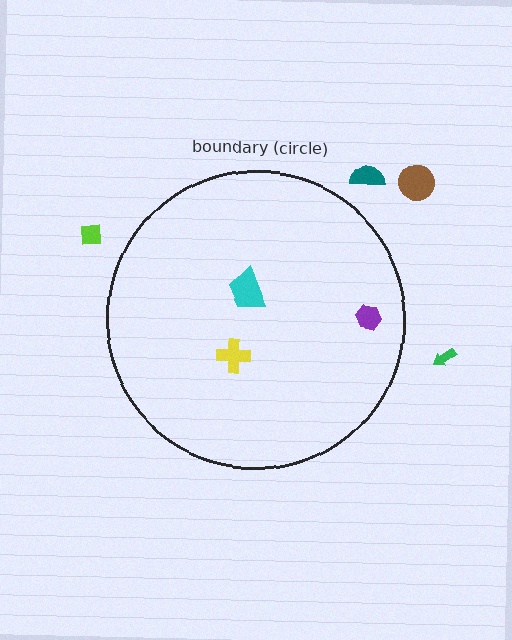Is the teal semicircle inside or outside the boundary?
Outside.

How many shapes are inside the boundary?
3 inside, 4 outside.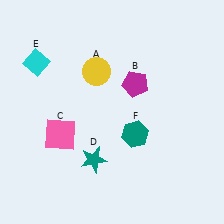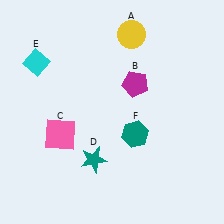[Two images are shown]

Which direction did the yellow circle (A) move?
The yellow circle (A) moved up.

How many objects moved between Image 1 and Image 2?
1 object moved between the two images.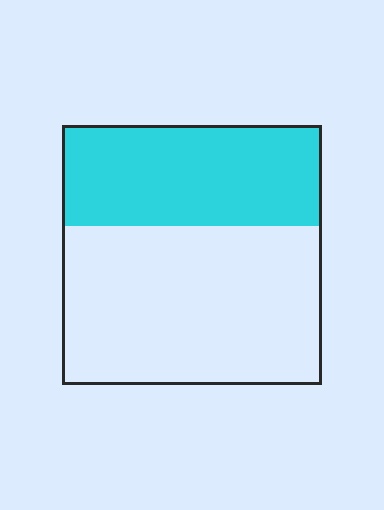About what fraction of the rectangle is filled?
About two fifths (2/5).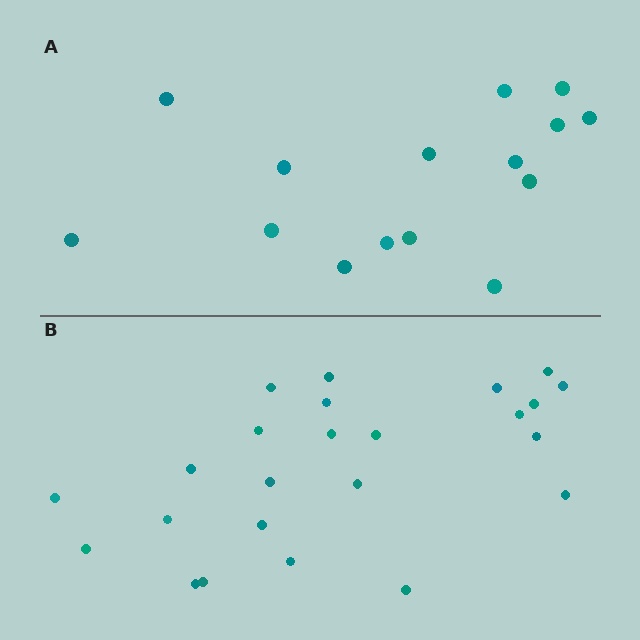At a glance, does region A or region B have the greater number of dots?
Region B (the bottom region) has more dots.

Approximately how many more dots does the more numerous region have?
Region B has roughly 8 or so more dots than region A.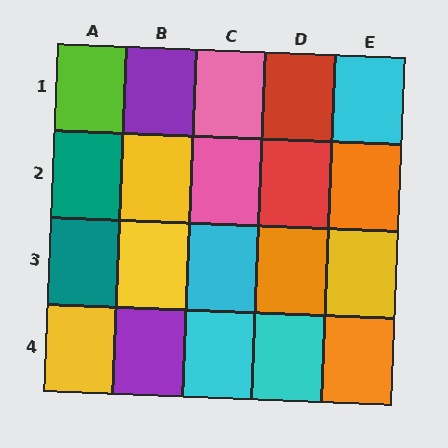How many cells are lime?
1 cell is lime.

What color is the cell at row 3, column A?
Teal.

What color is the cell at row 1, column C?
Pink.